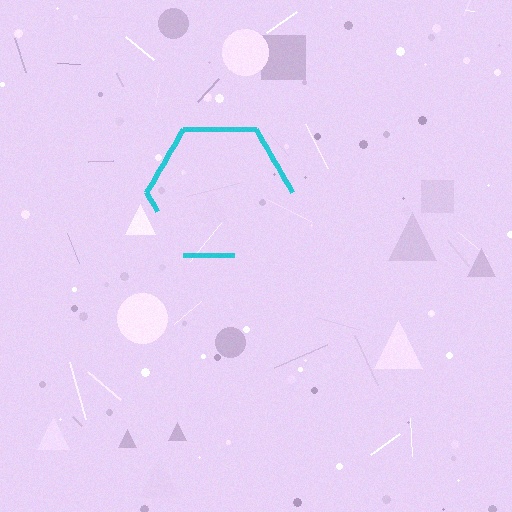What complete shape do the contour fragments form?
The contour fragments form a hexagon.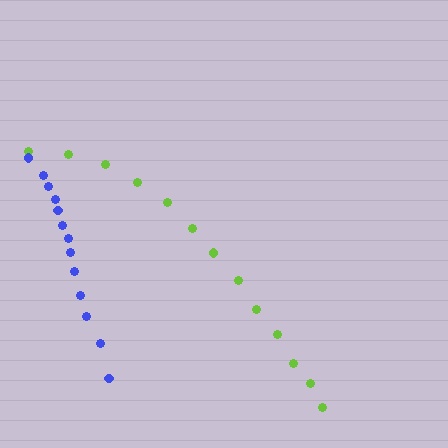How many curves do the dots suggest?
There are 2 distinct paths.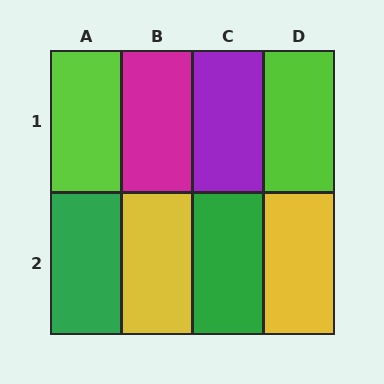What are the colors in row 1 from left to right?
Lime, magenta, purple, lime.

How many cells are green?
2 cells are green.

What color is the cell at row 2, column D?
Yellow.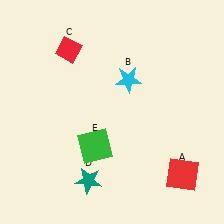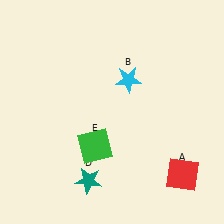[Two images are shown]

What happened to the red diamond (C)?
The red diamond (C) was removed in Image 2. It was in the top-left area of Image 1.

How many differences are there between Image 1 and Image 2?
There is 1 difference between the two images.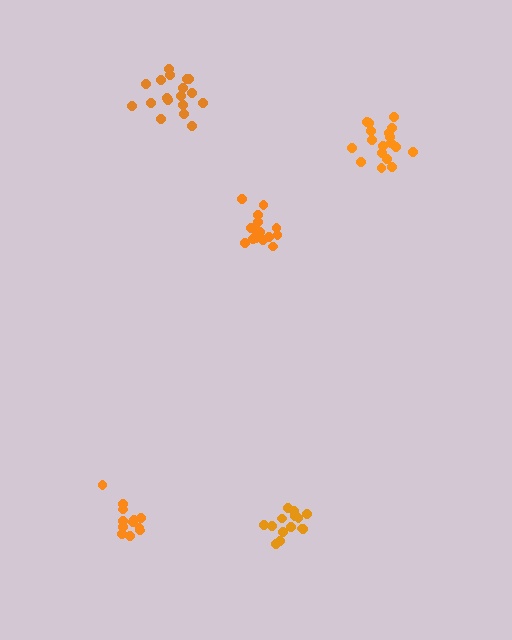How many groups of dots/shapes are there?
There are 5 groups.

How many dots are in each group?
Group 1: 18 dots, Group 2: 16 dots, Group 3: 12 dots, Group 4: 18 dots, Group 5: 14 dots (78 total).